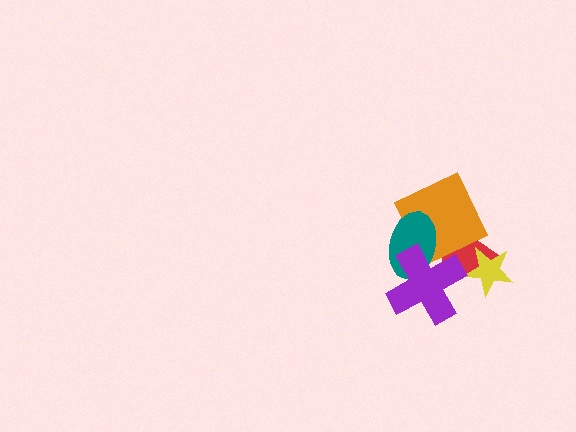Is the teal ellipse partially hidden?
Yes, it is partially covered by another shape.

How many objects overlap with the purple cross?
3 objects overlap with the purple cross.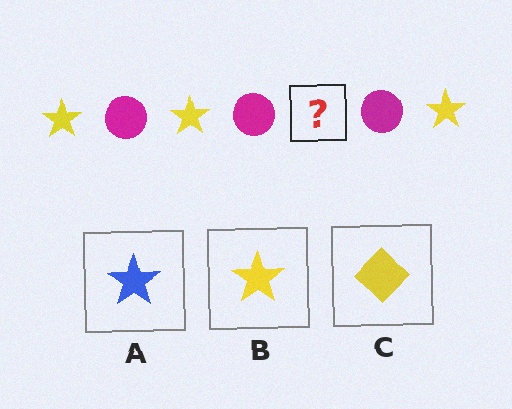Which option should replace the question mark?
Option B.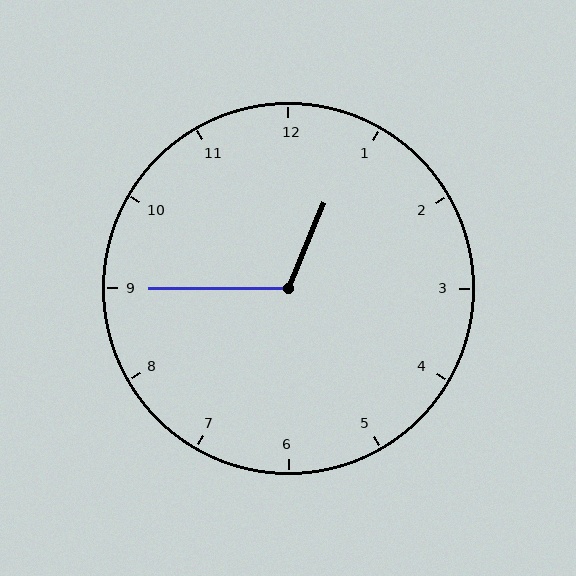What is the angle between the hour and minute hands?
Approximately 112 degrees.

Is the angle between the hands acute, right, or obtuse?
It is obtuse.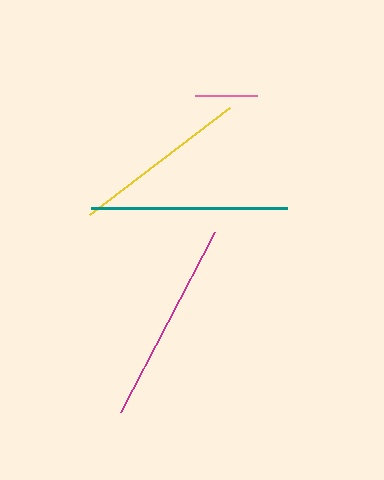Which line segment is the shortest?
The pink line is the shortest at approximately 61 pixels.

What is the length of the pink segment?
The pink segment is approximately 61 pixels long.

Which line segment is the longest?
The magenta line is the longest at approximately 203 pixels.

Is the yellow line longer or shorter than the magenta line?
The magenta line is longer than the yellow line.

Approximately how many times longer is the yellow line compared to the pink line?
The yellow line is approximately 2.9 times the length of the pink line.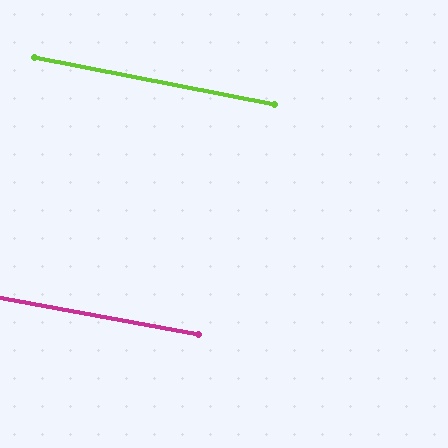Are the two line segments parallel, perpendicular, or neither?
Parallel — their directions differ by only 0.5°.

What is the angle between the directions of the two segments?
Approximately 1 degree.